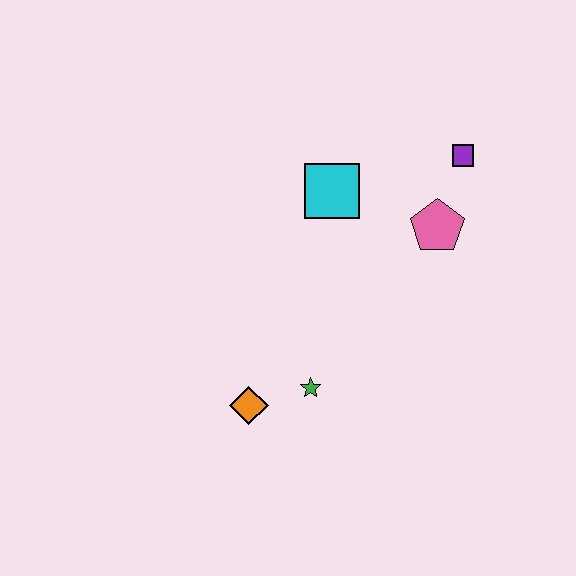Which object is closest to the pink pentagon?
The purple square is closest to the pink pentagon.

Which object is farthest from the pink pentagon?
The orange diamond is farthest from the pink pentagon.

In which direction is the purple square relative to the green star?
The purple square is above the green star.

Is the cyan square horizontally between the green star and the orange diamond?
No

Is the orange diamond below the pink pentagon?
Yes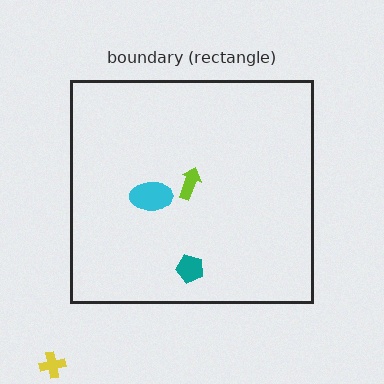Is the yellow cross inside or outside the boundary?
Outside.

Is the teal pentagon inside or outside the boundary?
Inside.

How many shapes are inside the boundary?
3 inside, 1 outside.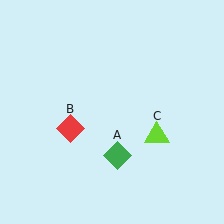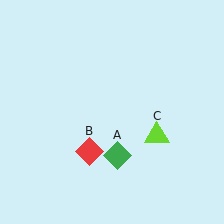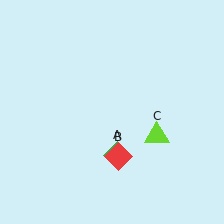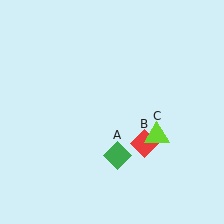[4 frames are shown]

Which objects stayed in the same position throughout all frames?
Green diamond (object A) and lime triangle (object C) remained stationary.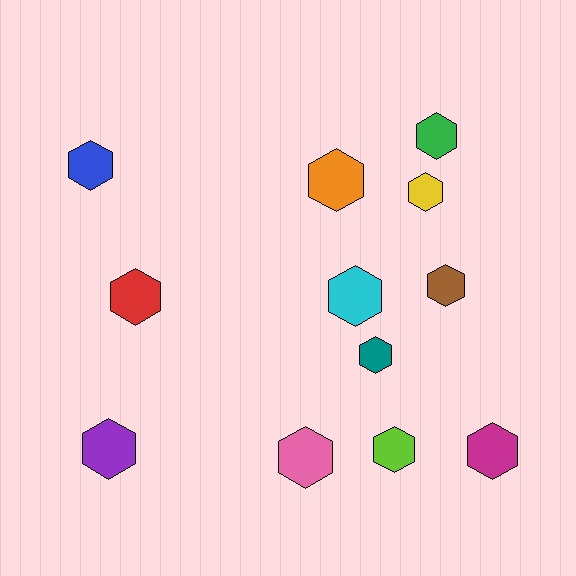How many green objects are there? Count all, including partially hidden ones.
There is 1 green object.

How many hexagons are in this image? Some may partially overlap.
There are 12 hexagons.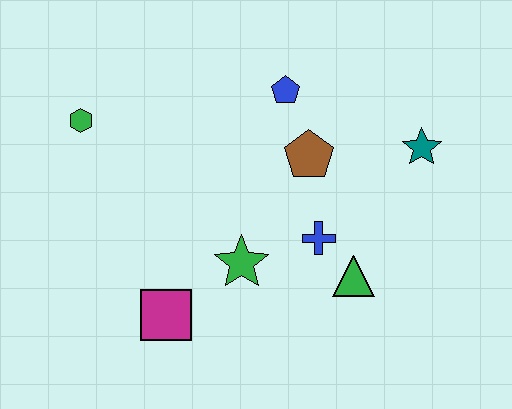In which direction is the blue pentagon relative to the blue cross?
The blue pentagon is above the blue cross.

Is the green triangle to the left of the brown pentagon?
No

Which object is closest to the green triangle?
The blue cross is closest to the green triangle.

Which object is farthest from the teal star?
The green hexagon is farthest from the teal star.